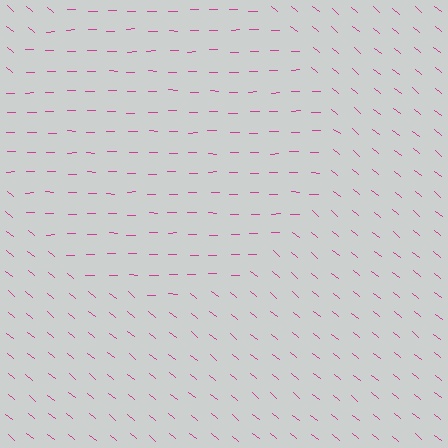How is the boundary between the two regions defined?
The boundary is defined purely by a change in line orientation (approximately 40 degrees difference). All lines are the same color and thickness.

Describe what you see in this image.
The image is filled with small magenta line segments. A circle region in the image has lines oriented differently from the surrounding lines, creating a visible texture boundary.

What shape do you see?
I see a circle.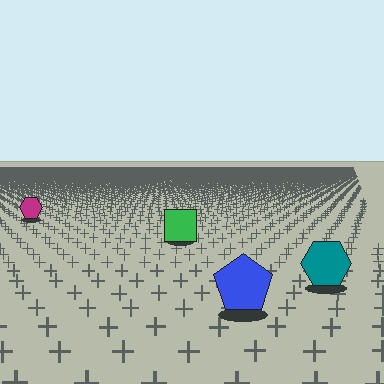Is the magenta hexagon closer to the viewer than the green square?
No. The green square is closer — you can tell from the texture gradient: the ground texture is coarser near it.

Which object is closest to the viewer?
The blue pentagon is closest. The texture marks near it are larger and more spread out.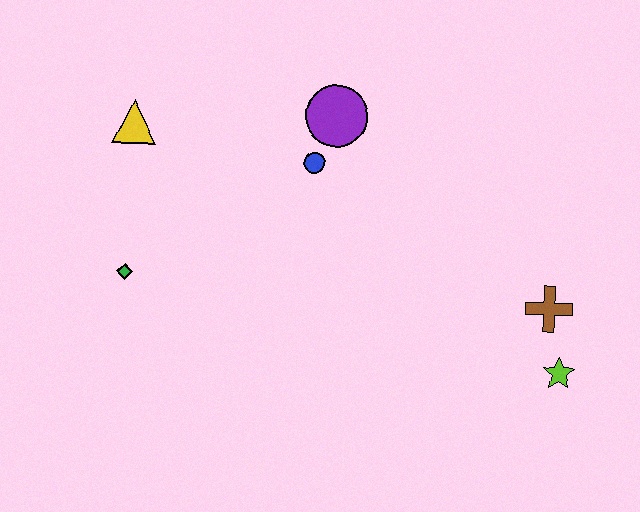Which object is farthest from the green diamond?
The lime star is farthest from the green diamond.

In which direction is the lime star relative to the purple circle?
The lime star is below the purple circle.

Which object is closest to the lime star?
The brown cross is closest to the lime star.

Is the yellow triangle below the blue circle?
No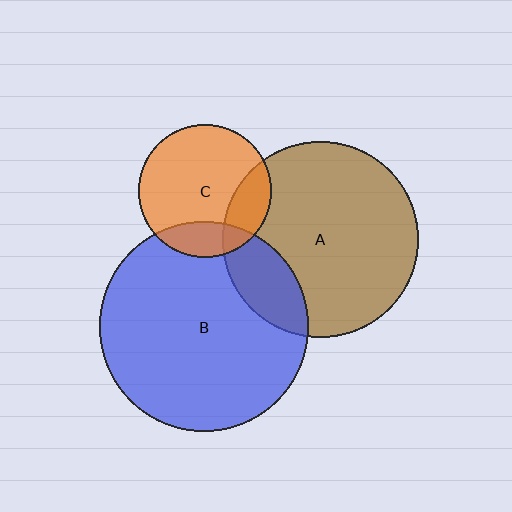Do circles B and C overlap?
Yes.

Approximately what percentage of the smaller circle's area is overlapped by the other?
Approximately 20%.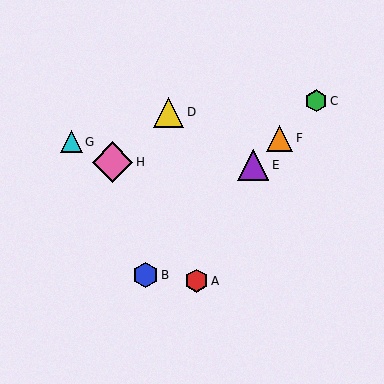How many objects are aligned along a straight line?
4 objects (B, C, E, F) are aligned along a straight line.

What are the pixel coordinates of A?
Object A is at (197, 281).